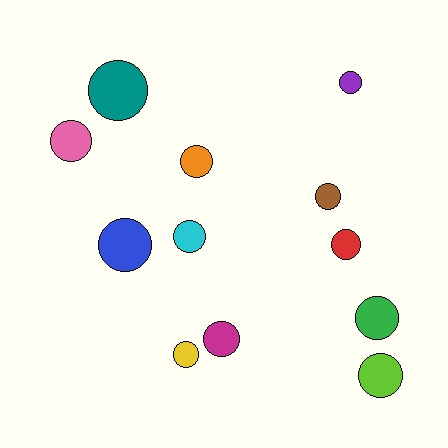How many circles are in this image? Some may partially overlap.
There are 12 circles.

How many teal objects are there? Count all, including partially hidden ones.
There is 1 teal object.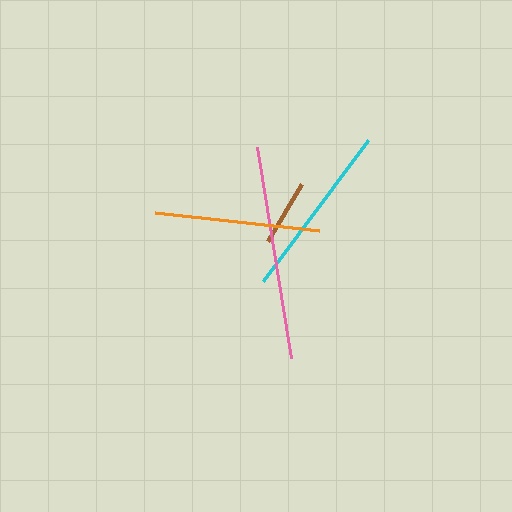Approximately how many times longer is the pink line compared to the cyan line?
The pink line is approximately 1.2 times the length of the cyan line.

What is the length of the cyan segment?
The cyan segment is approximately 176 pixels long.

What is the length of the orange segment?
The orange segment is approximately 165 pixels long.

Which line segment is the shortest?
The brown line is the shortest at approximately 66 pixels.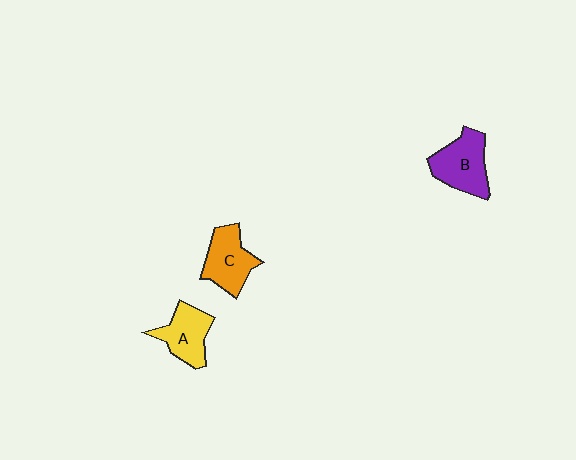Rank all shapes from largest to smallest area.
From largest to smallest: B (purple), C (orange), A (yellow).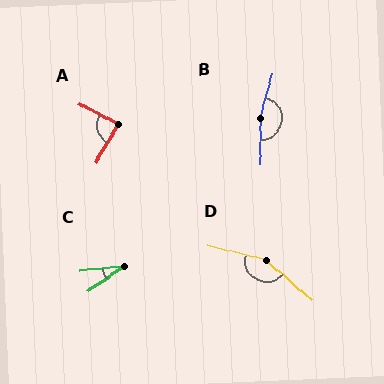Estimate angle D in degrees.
Approximately 152 degrees.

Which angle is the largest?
B, at approximately 164 degrees.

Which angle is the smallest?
C, at approximately 29 degrees.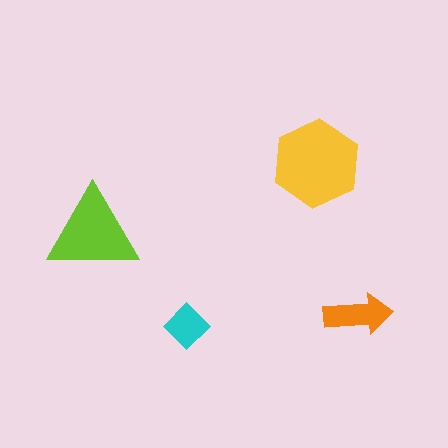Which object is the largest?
The yellow hexagon.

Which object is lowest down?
The cyan diamond is bottommost.